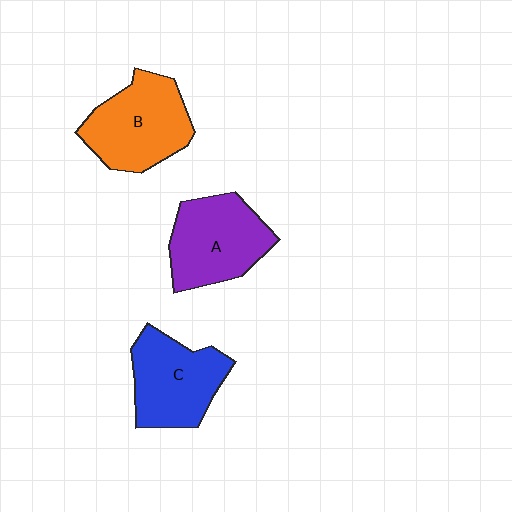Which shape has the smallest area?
Shape C (blue).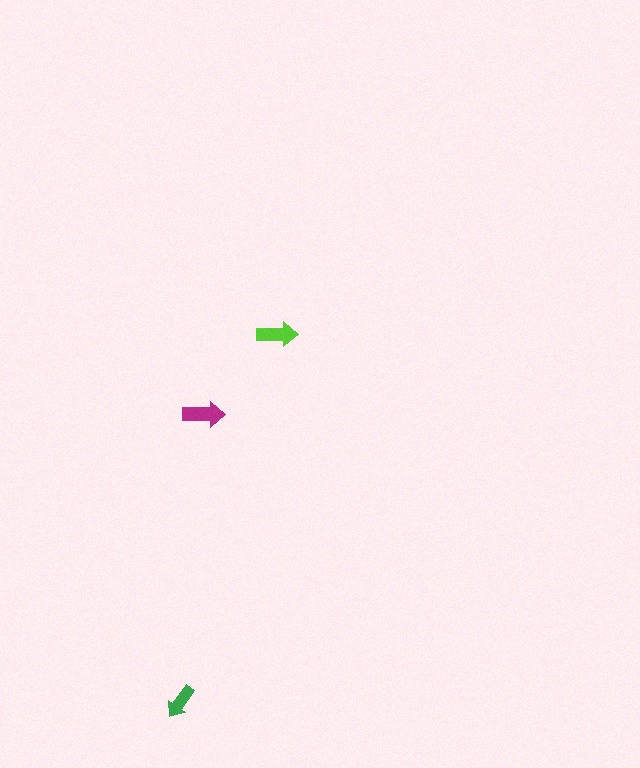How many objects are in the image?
There are 3 objects in the image.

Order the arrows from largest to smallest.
the magenta one, the lime one, the green one.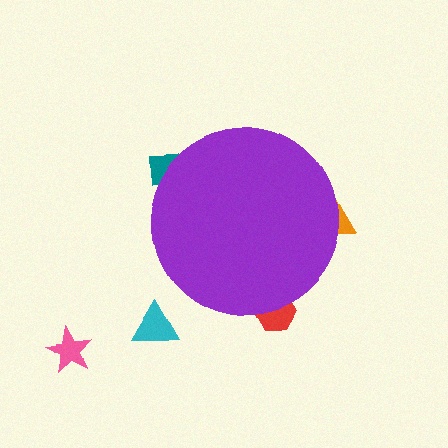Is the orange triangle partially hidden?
Yes, the orange triangle is partially hidden behind the purple circle.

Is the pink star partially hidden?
No, the pink star is fully visible.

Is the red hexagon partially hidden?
Yes, the red hexagon is partially hidden behind the purple circle.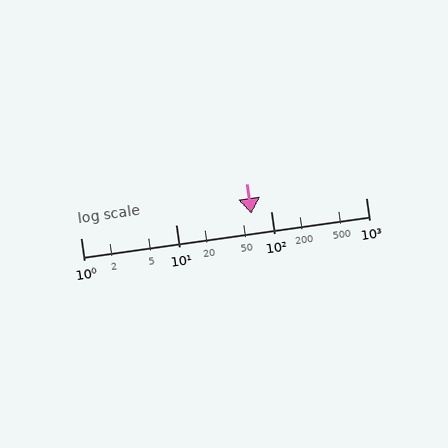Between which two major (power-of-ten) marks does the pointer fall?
The pointer is between 10 and 100.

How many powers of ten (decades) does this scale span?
The scale spans 3 decades, from 1 to 1000.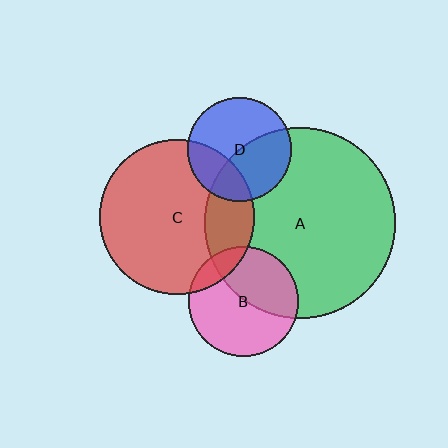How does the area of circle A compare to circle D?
Approximately 3.4 times.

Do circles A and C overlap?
Yes.